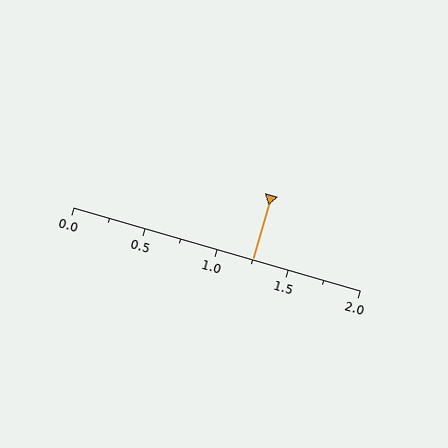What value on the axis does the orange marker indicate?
The marker indicates approximately 1.25.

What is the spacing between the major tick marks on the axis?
The major ticks are spaced 0.5 apart.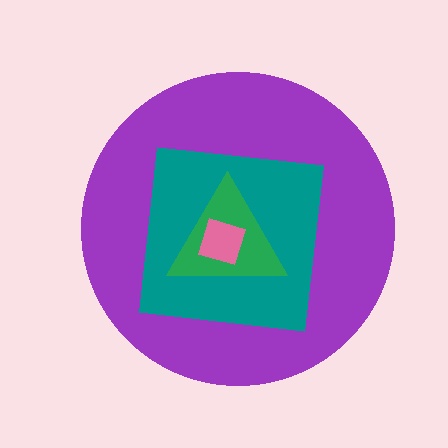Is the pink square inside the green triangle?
Yes.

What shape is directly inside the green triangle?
The pink square.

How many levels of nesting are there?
4.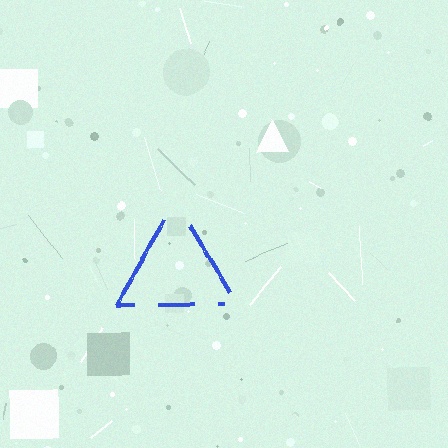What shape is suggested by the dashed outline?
The dashed outline suggests a triangle.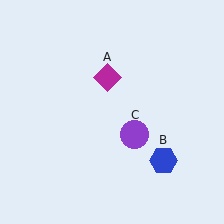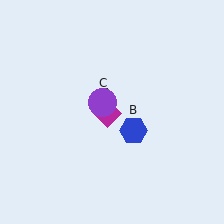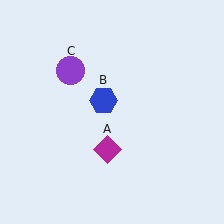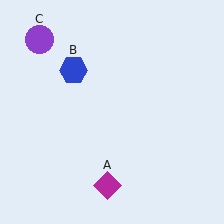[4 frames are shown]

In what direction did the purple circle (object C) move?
The purple circle (object C) moved up and to the left.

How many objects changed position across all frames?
3 objects changed position: magenta diamond (object A), blue hexagon (object B), purple circle (object C).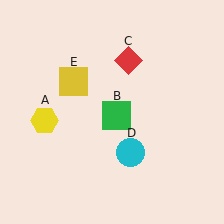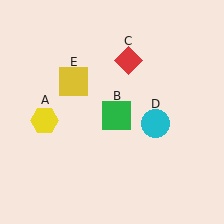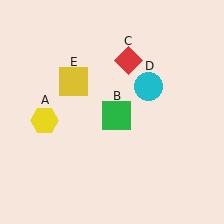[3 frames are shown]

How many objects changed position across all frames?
1 object changed position: cyan circle (object D).